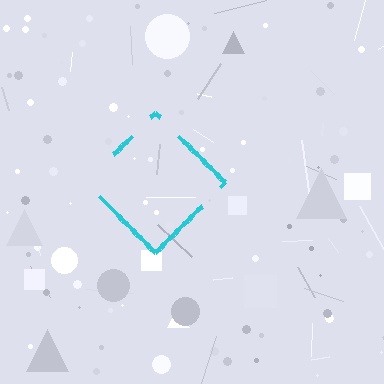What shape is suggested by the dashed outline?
The dashed outline suggests a diamond.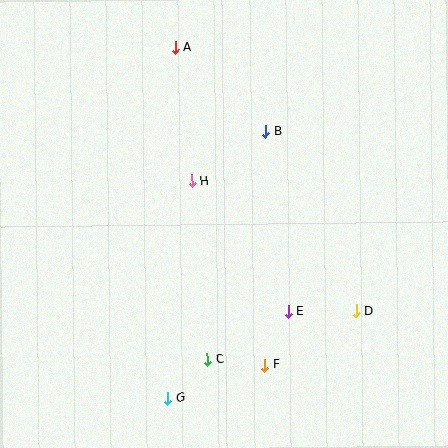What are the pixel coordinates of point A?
Point A is at (175, 47).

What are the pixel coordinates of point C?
Point C is at (207, 359).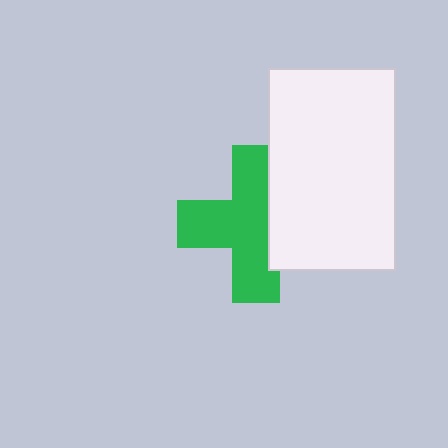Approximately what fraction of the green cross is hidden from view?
Roughly 33% of the green cross is hidden behind the white rectangle.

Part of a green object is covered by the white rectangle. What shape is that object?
It is a cross.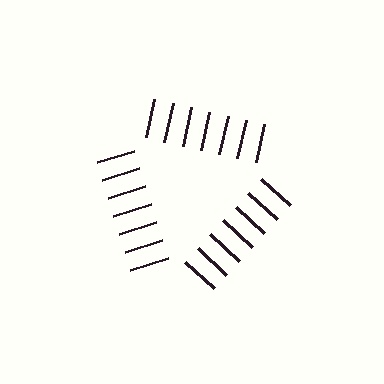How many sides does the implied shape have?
3 sides — the line-ends trace a triangle.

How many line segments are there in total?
21 — 7 along each of the 3 edges.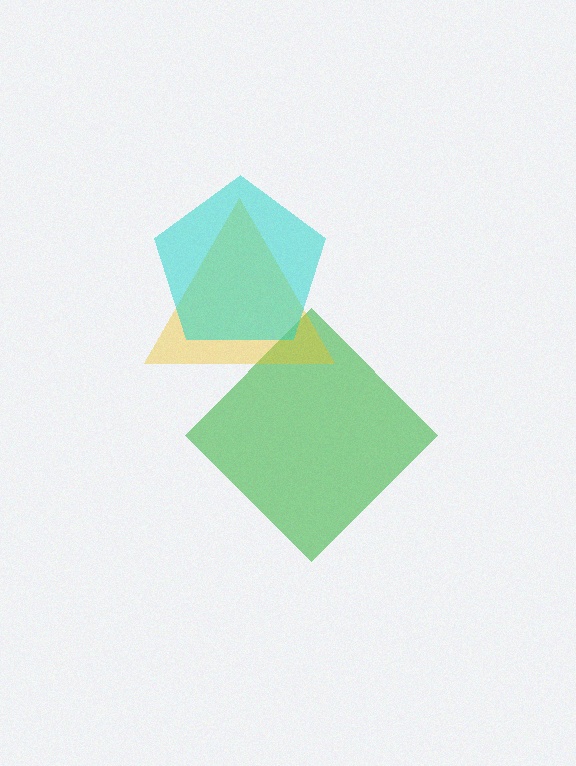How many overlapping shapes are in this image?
There are 3 overlapping shapes in the image.